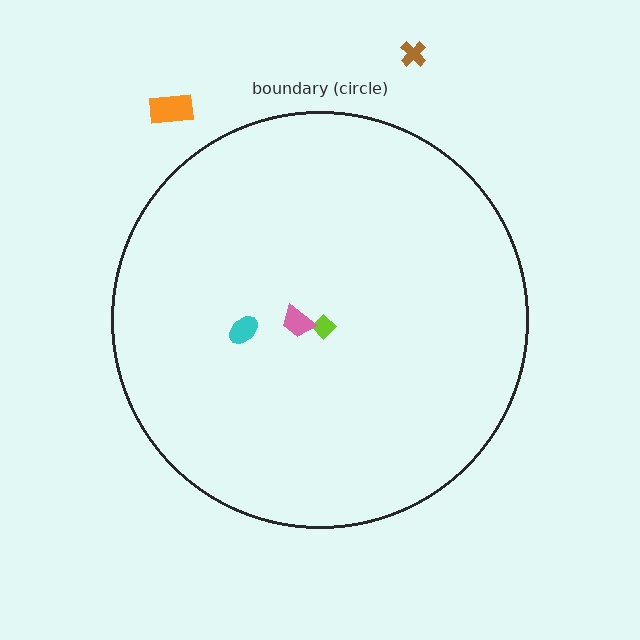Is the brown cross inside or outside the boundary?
Outside.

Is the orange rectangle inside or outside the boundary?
Outside.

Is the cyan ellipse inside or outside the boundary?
Inside.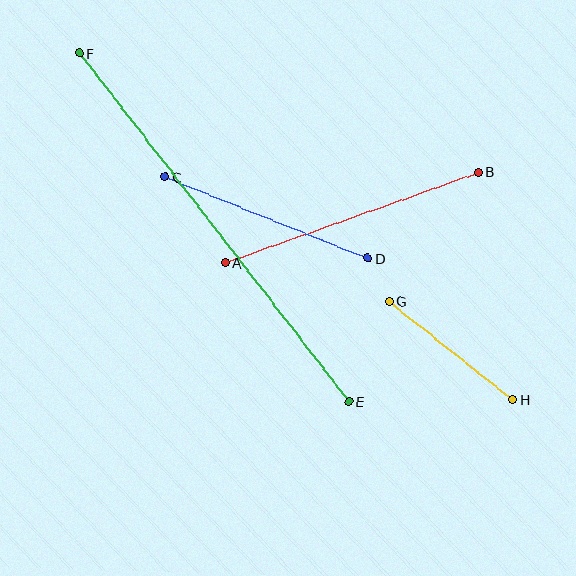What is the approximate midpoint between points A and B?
The midpoint is at approximately (351, 217) pixels.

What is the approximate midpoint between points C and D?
The midpoint is at approximately (266, 218) pixels.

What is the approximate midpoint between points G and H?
The midpoint is at approximately (451, 351) pixels.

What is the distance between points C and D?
The distance is approximately 218 pixels.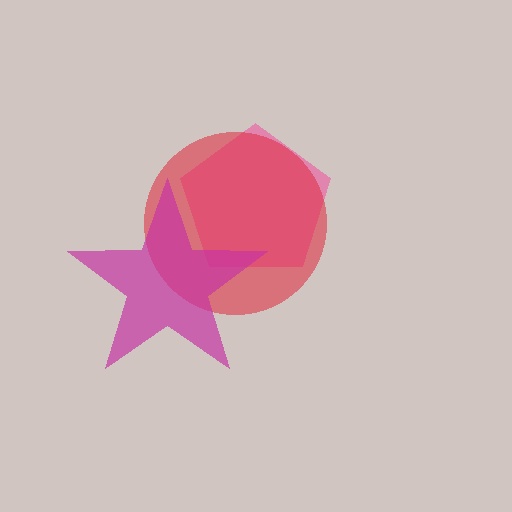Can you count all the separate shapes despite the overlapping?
Yes, there are 3 separate shapes.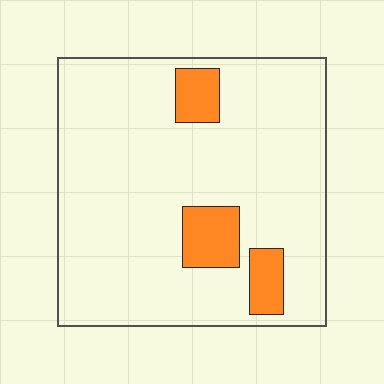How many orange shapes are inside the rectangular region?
3.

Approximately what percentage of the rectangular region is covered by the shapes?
Approximately 10%.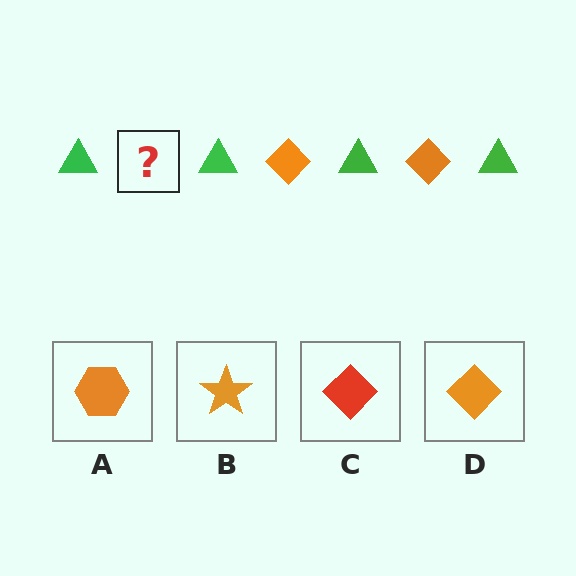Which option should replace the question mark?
Option D.